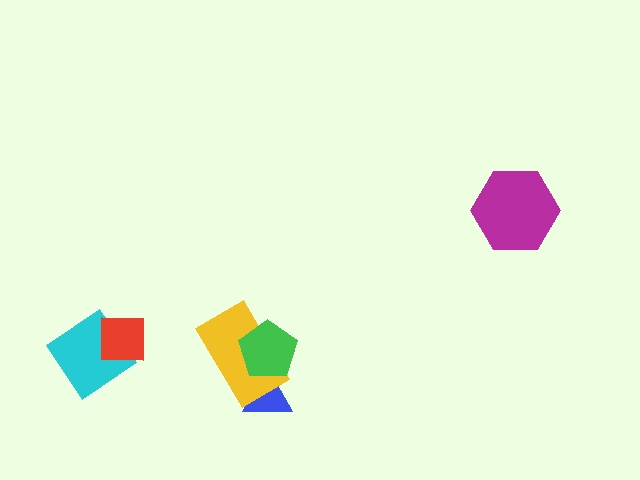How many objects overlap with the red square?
1 object overlaps with the red square.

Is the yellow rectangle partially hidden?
Yes, it is partially covered by another shape.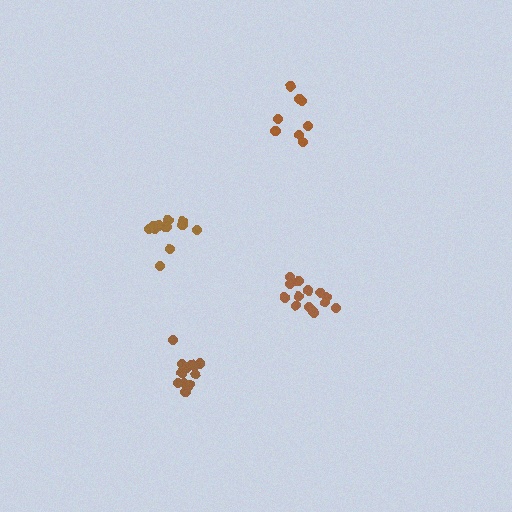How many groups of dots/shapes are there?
There are 4 groups.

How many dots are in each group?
Group 1: 14 dots, Group 2: 11 dots, Group 3: 8 dots, Group 4: 13 dots (46 total).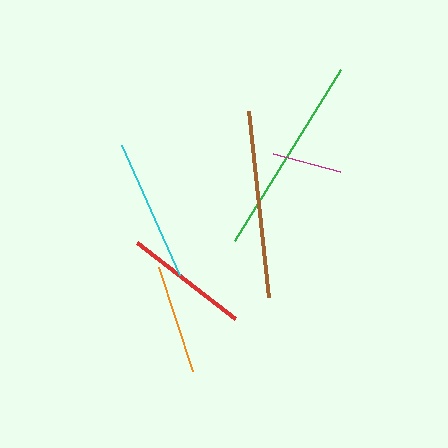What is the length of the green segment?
The green segment is approximately 201 pixels long.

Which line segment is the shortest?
The magenta line is the shortest at approximately 69 pixels.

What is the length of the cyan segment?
The cyan segment is approximately 142 pixels long.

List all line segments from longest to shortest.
From longest to shortest: green, brown, cyan, red, orange, magenta.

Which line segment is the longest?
The green line is the longest at approximately 201 pixels.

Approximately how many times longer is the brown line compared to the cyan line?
The brown line is approximately 1.3 times the length of the cyan line.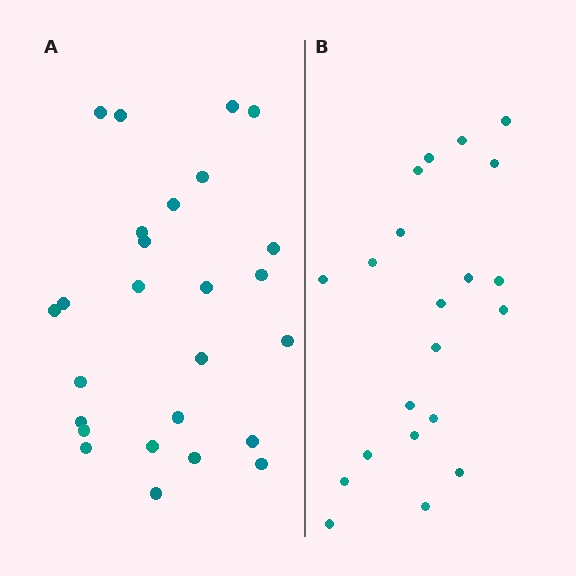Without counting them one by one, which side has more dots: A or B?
Region A (the left region) has more dots.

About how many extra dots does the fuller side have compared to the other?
Region A has about 5 more dots than region B.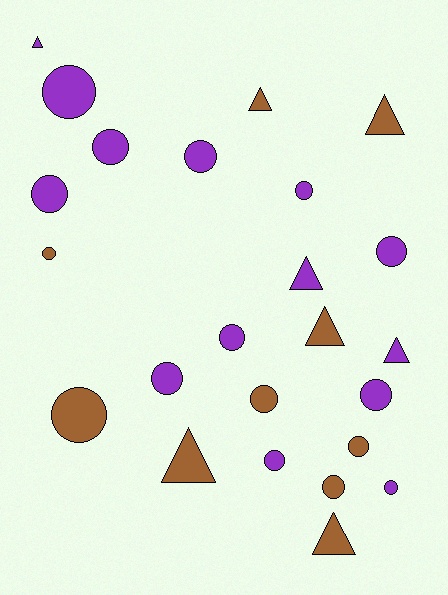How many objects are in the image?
There are 24 objects.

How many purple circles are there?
There are 11 purple circles.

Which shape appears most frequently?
Circle, with 16 objects.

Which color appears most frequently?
Purple, with 14 objects.